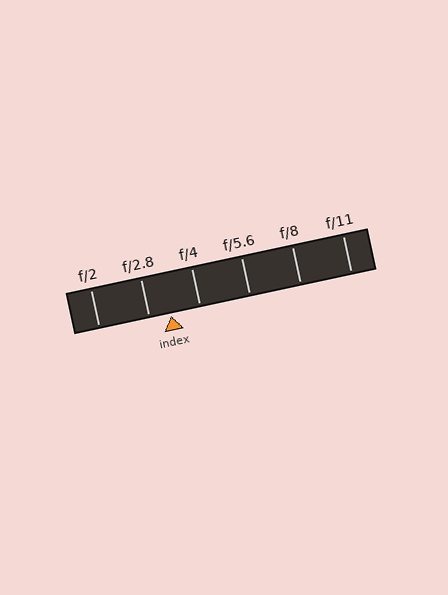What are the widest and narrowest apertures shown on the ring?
The widest aperture shown is f/2 and the narrowest is f/11.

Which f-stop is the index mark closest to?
The index mark is closest to f/2.8.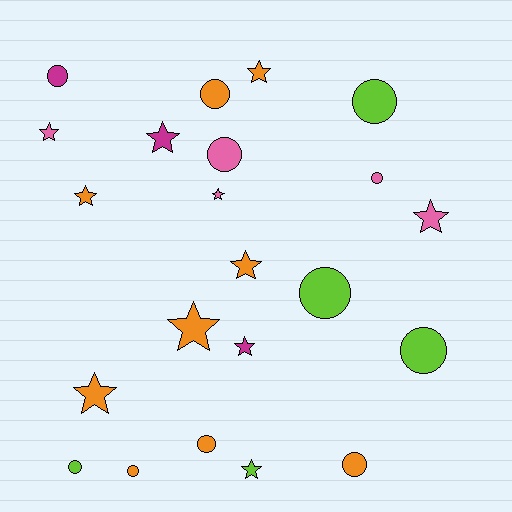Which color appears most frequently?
Orange, with 9 objects.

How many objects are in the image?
There are 22 objects.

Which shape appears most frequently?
Star, with 11 objects.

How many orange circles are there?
There are 4 orange circles.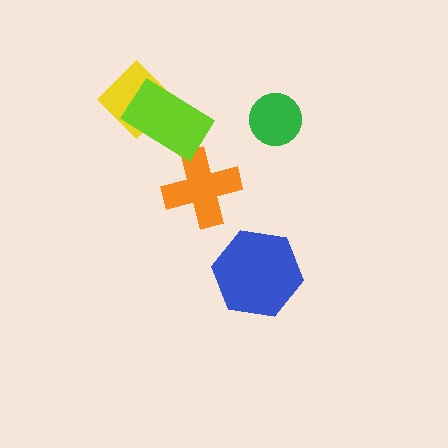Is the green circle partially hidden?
No, no other shape covers it.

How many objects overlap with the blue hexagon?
0 objects overlap with the blue hexagon.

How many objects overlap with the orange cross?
0 objects overlap with the orange cross.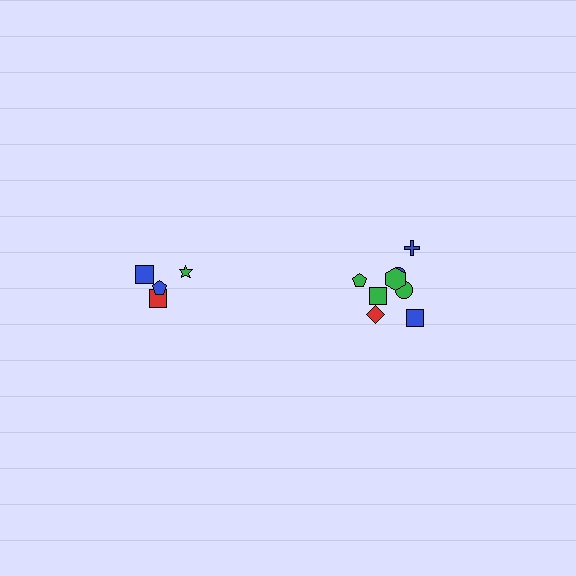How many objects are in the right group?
There are 8 objects.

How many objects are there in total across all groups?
There are 12 objects.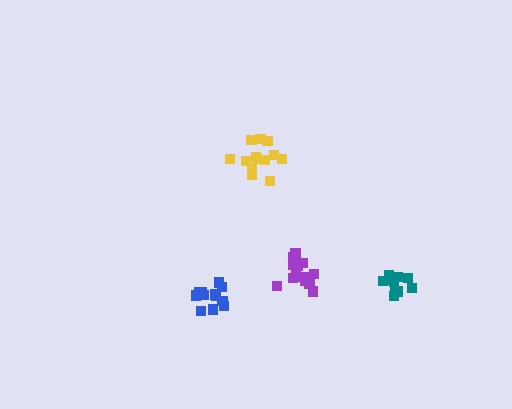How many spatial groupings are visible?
There are 4 spatial groupings.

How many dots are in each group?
Group 1: 14 dots, Group 2: 13 dots, Group 3: 10 dots, Group 4: 14 dots (51 total).